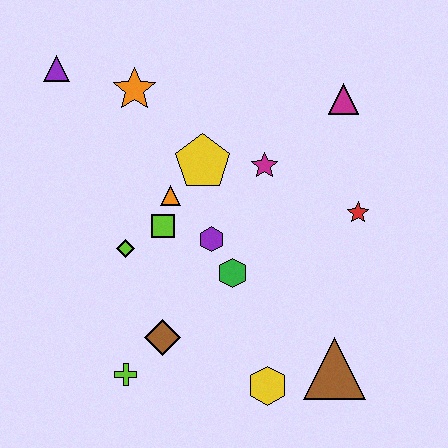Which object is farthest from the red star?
The purple triangle is farthest from the red star.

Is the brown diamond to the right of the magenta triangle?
No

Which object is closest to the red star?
The magenta star is closest to the red star.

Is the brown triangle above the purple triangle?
No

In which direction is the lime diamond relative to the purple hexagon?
The lime diamond is to the left of the purple hexagon.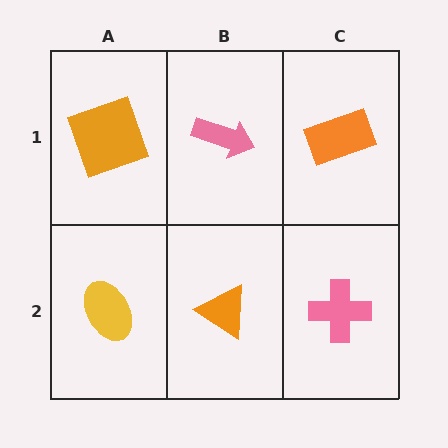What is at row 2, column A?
A yellow ellipse.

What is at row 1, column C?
An orange rectangle.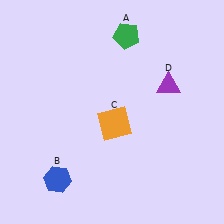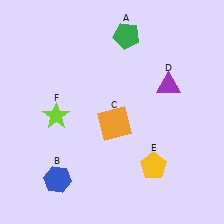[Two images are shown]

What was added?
A yellow pentagon (E), a lime star (F) were added in Image 2.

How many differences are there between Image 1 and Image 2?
There are 2 differences between the two images.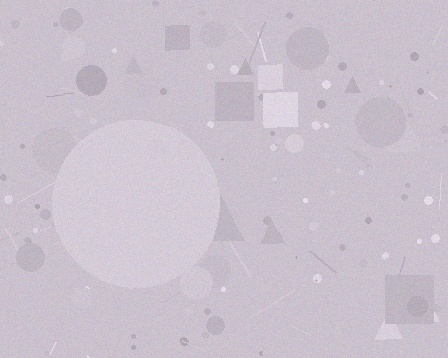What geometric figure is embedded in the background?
A circle is embedded in the background.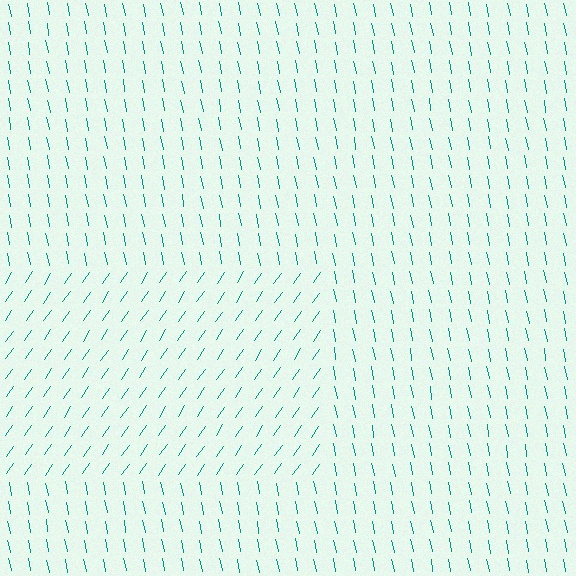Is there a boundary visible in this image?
Yes, there is a texture boundary formed by a change in line orientation.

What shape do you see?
I see a rectangle.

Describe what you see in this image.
The image is filled with small teal line segments. A rectangle region in the image has lines oriented differently from the surrounding lines, creating a visible texture boundary.